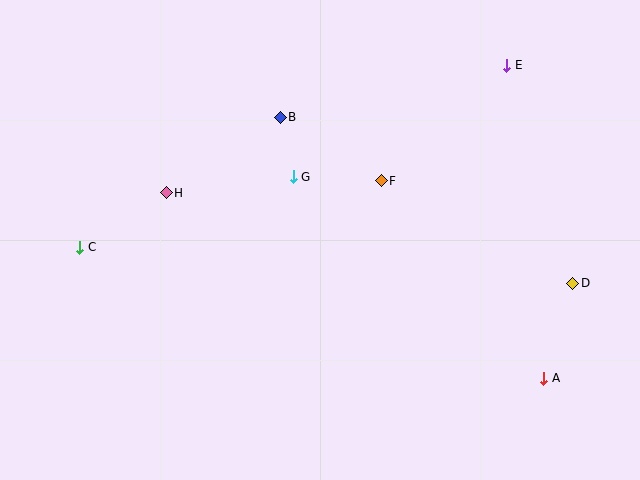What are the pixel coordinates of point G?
Point G is at (293, 177).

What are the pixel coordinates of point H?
Point H is at (166, 193).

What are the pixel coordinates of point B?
Point B is at (280, 117).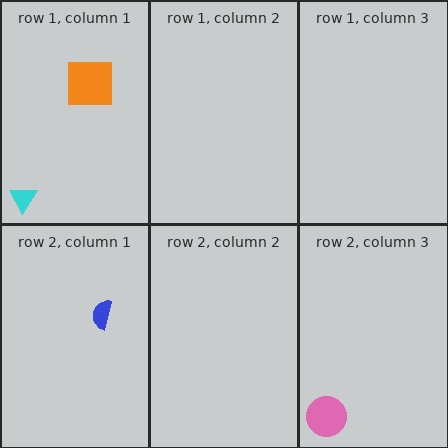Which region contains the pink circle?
The row 2, column 3 region.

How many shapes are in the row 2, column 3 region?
1.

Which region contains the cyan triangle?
The row 1, column 1 region.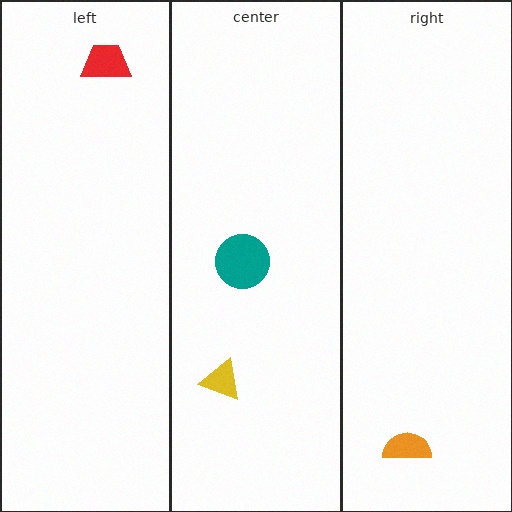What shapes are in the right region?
The orange semicircle.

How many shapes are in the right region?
1.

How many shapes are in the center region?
2.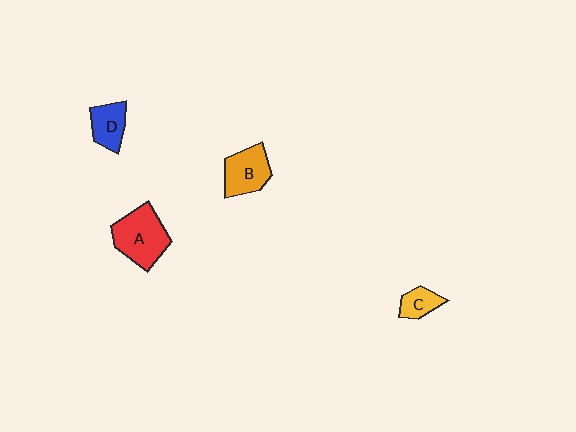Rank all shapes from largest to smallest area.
From largest to smallest: A (red), B (orange), D (blue), C (yellow).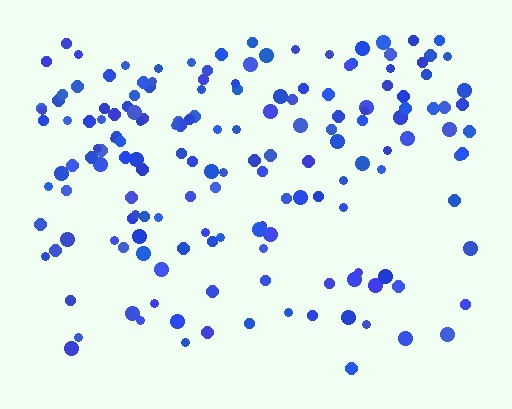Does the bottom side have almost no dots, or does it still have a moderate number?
Still a moderate number, just noticeably fewer than the top.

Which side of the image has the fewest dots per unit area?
The bottom.